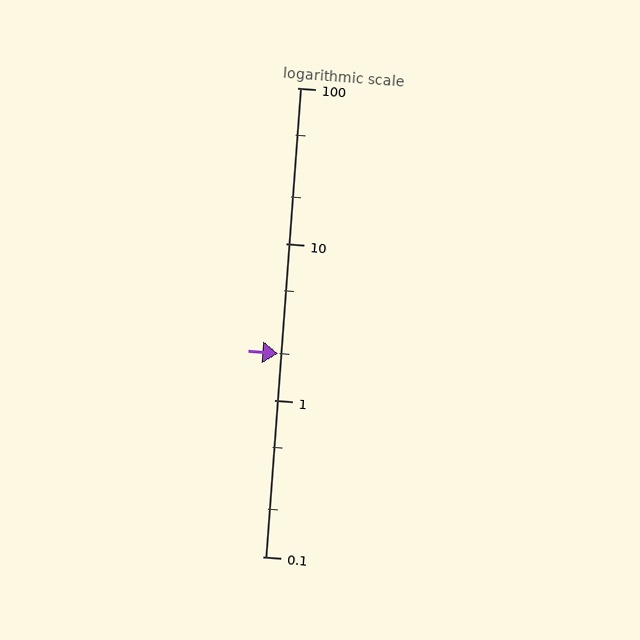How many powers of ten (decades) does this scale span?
The scale spans 3 decades, from 0.1 to 100.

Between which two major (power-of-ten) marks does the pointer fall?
The pointer is between 1 and 10.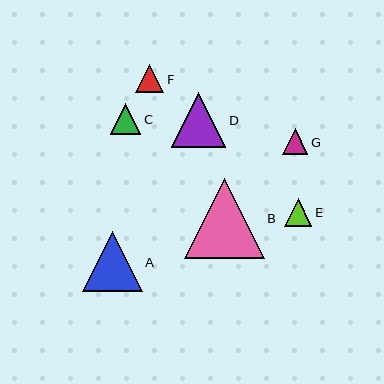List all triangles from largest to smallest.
From largest to smallest: B, A, D, C, F, E, G.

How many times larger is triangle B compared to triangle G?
Triangle B is approximately 3.1 times the size of triangle G.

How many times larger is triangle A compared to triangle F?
Triangle A is approximately 2.1 times the size of triangle F.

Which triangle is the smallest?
Triangle G is the smallest with a size of approximately 26 pixels.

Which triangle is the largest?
Triangle B is the largest with a size of approximately 80 pixels.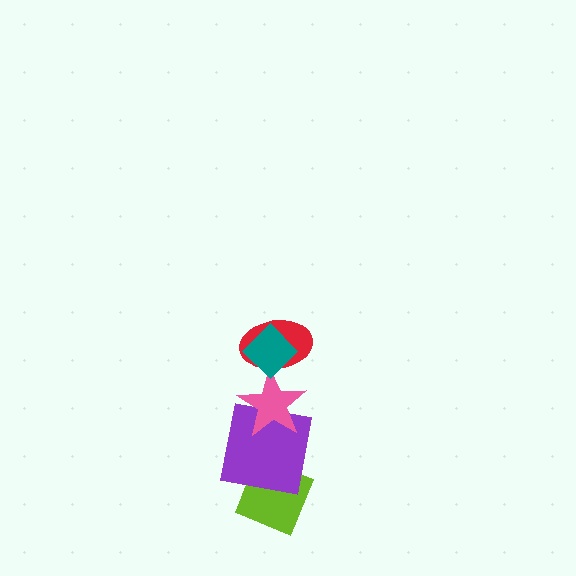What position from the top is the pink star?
The pink star is 3rd from the top.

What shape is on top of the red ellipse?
The teal diamond is on top of the red ellipse.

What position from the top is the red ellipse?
The red ellipse is 2nd from the top.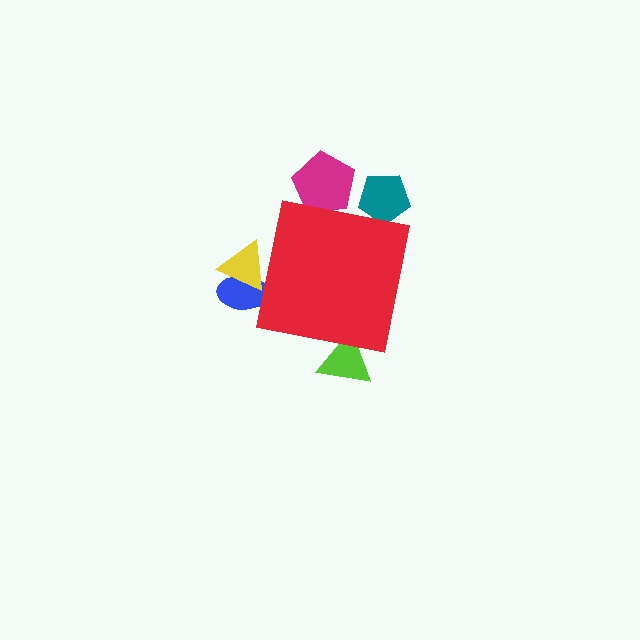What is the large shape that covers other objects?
A red square.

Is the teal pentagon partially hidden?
Yes, the teal pentagon is partially hidden behind the red square.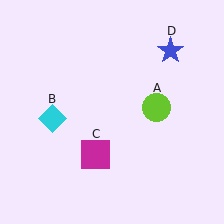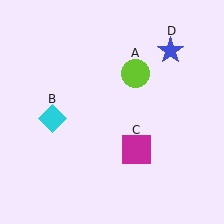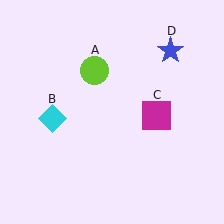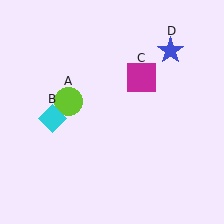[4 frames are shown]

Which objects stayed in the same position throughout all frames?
Cyan diamond (object B) and blue star (object D) remained stationary.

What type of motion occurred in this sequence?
The lime circle (object A), magenta square (object C) rotated counterclockwise around the center of the scene.